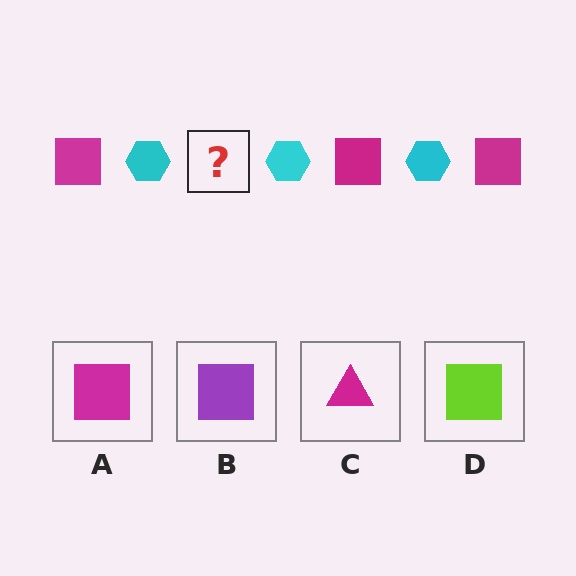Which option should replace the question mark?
Option A.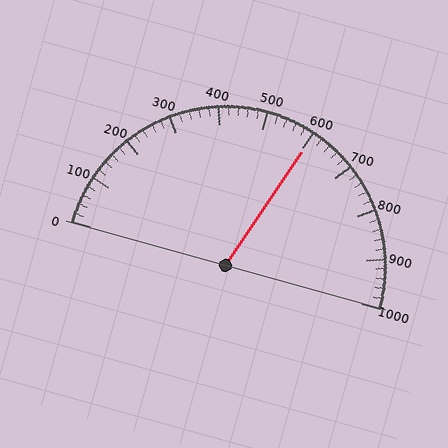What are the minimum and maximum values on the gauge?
The gauge ranges from 0 to 1000.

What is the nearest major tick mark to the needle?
The nearest major tick mark is 600.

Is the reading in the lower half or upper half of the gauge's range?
The reading is in the upper half of the range (0 to 1000).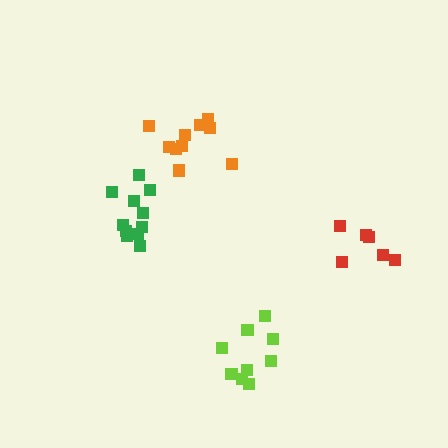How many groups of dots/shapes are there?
There are 4 groups.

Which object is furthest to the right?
The red cluster is rightmost.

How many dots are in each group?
Group 1: 10 dots, Group 2: 10 dots, Group 3: 6 dots, Group 4: 11 dots (37 total).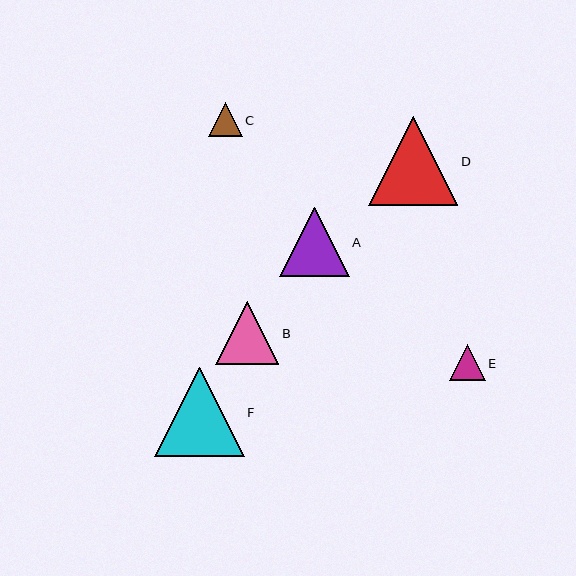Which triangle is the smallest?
Triangle C is the smallest with a size of approximately 34 pixels.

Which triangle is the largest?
Triangle D is the largest with a size of approximately 90 pixels.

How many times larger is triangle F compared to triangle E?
Triangle F is approximately 2.5 times the size of triangle E.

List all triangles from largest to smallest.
From largest to smallest: D, F, A, B, E, C.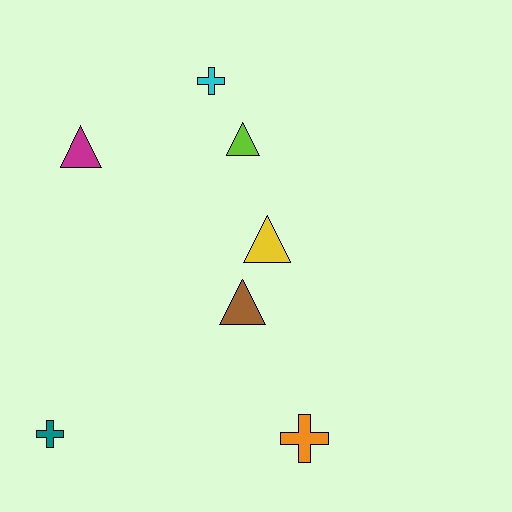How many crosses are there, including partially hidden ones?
There are 3 crosses.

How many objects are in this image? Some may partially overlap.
There are 7 objects.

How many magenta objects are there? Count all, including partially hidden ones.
There is 1 magenta object.